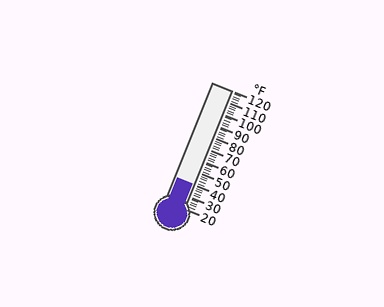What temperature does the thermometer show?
The thermometer shows approximately 40°F.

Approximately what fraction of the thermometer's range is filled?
The thermometer is filled to approximately 20% of its range.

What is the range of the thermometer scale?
The thermometer scale ranges from 20°F to 120°F.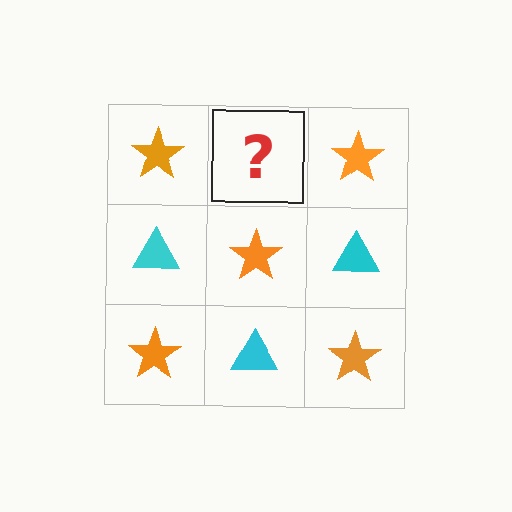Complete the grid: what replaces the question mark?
The question mark should be replaced with a cyan triangle.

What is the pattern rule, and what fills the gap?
The rule is that it alternates orange star and cyan triangle in a checkerboard pattern. The gap should be filled with a cyan triangle.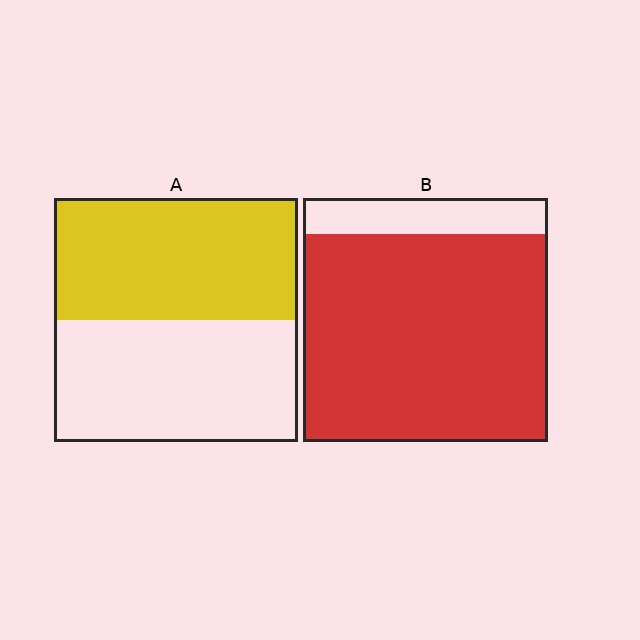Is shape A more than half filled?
Roughly half.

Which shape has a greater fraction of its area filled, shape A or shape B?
Shape B.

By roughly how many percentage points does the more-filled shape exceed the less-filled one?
By roughly 35 percentage points (B over A).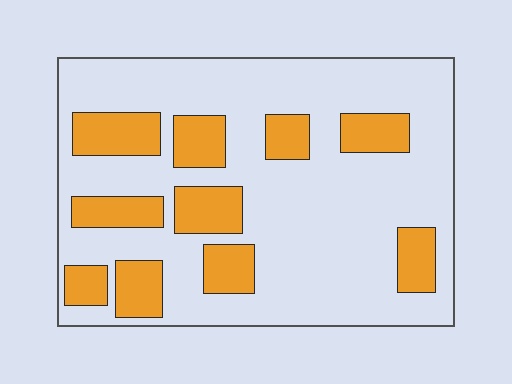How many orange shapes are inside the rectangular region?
10.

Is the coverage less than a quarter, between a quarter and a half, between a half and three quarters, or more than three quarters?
Between a quarter and a half.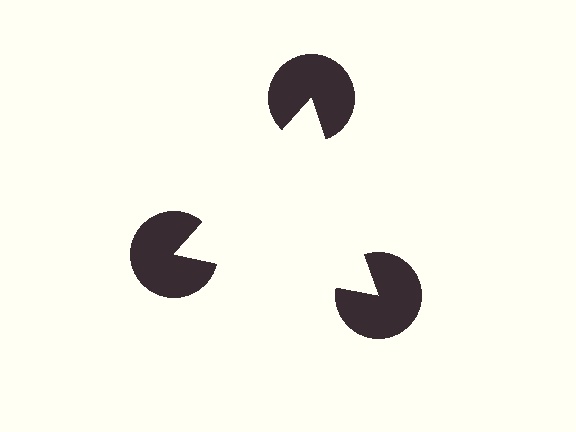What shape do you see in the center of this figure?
An illusory triangle — its edges are inferred from the aligned wedge cuts in the pac-man discs, not physically drawn.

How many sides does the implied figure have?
3 sides.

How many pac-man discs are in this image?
There are 3 — one at each vertex of the illusory triangle.